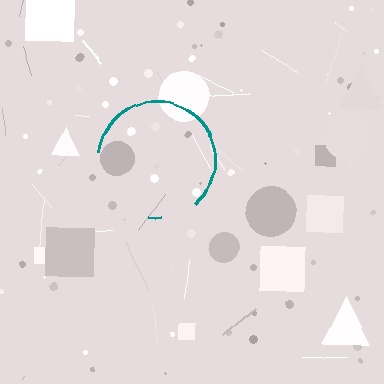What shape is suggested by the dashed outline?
The dashed outline suggests a circle.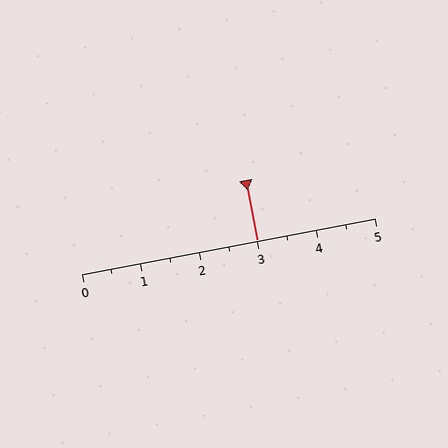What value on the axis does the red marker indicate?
The marker indicates approximately 3.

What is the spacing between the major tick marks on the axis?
The major ticks are spaced 1 apart.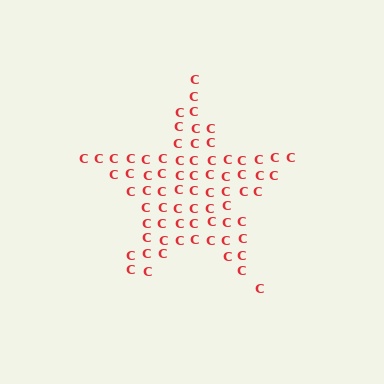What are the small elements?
The small elements are letter C's.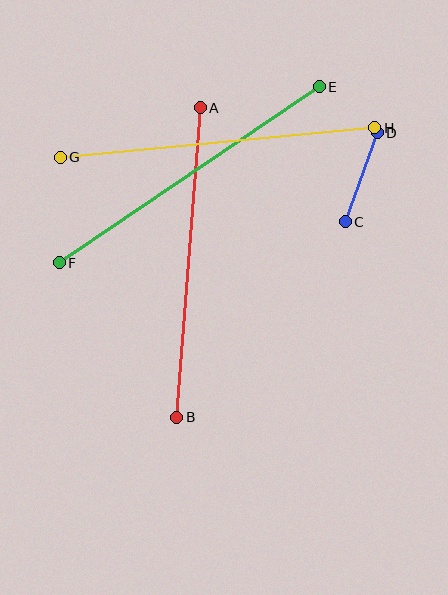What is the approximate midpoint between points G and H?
The midpoint is at approximately (217, 143) pixels.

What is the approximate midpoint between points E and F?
The midpoint is at approximately (189, 175) pixels.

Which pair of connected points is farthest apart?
Points G and H are farthest apart.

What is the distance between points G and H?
The distance is approximately 316 pixels.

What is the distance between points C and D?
The distance is approximately 94 pixels.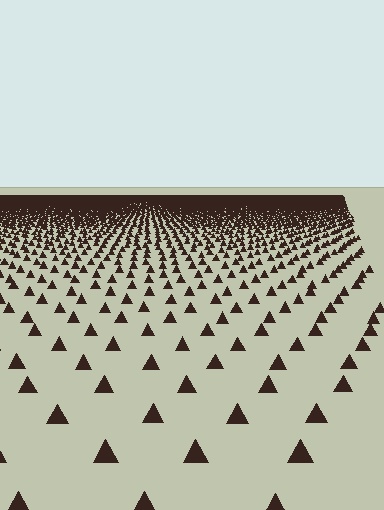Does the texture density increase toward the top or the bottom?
Density increases toward the top.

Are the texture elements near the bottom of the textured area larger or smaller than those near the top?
Larger. Near the bottom, elements are closer to the viewer and appear at a bigger on-screen size.